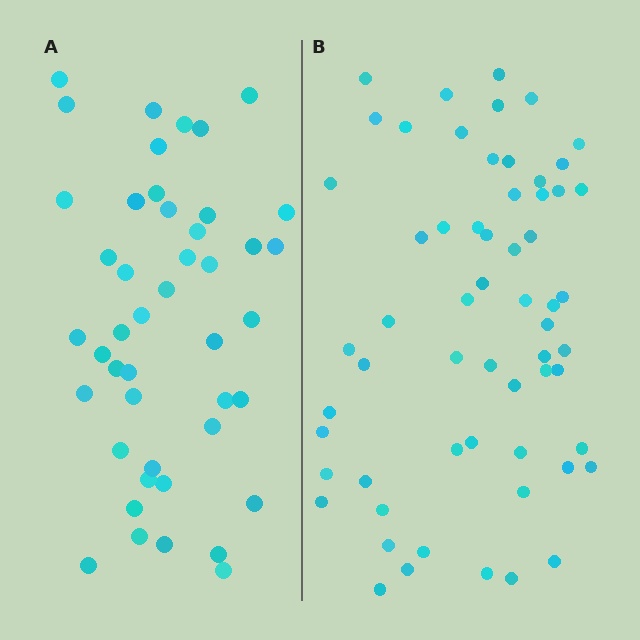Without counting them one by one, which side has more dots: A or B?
Region B (the right region) has more dots.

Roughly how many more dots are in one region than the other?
Region B has approximately 15 more dots than region A.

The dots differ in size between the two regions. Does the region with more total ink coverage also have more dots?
No. Region A has more total ink coverage because its dots are larger, but region B actually contains more individual dots. Total area can be misleading — the number of items is what matters here.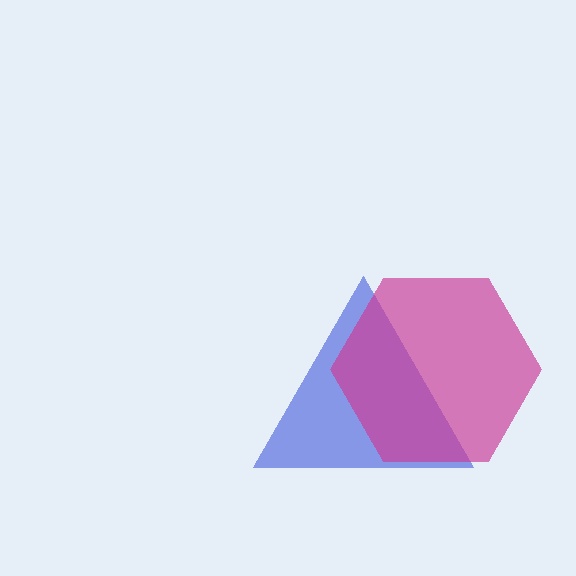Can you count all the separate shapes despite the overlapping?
Yes, there are 2 separate shapes.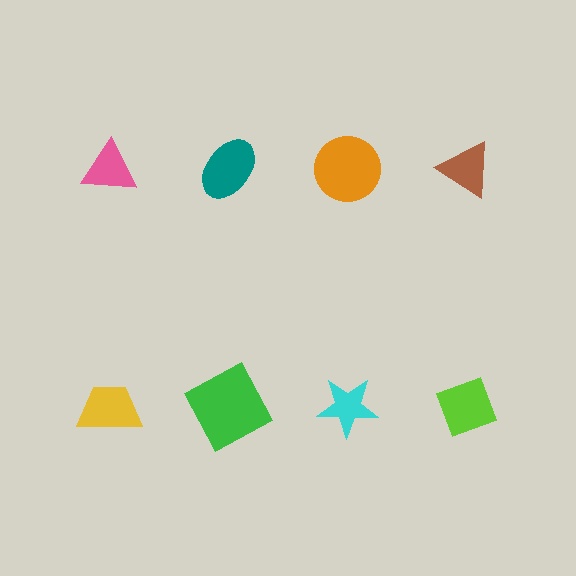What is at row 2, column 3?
A cyan star.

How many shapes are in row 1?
4 shapes.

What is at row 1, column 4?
A brown triangle.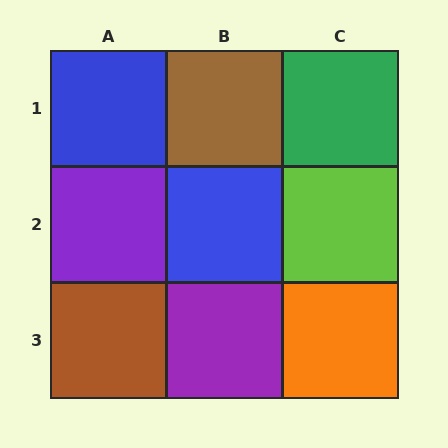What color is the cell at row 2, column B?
Blue.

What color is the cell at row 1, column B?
Brown.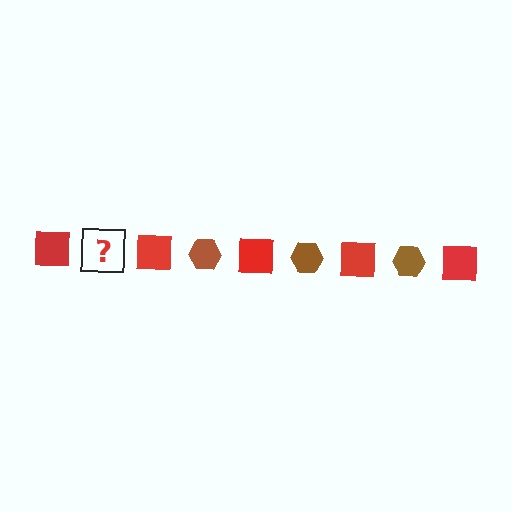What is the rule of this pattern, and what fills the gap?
The rule is that the pattern alternates between red square and brown hexagon. The gap should be filled with a brown hexagon.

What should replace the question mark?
The question mark should be replaced with a brown hexagon.